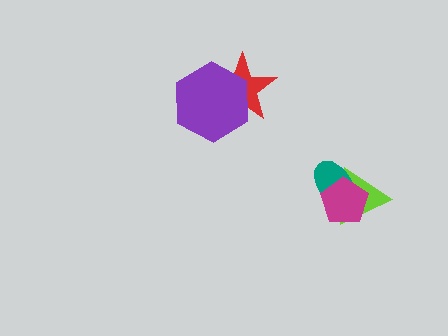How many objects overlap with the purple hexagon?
1 object overlaps with the purple hexagon.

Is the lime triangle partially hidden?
Yes, it is partially covered by another shape.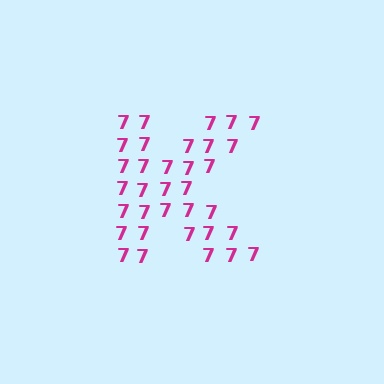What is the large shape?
The large shape is the letter K.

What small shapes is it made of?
It is made of small digit 7's.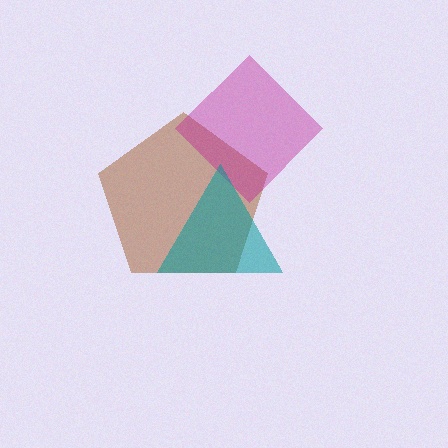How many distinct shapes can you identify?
There are 3 distinct shapes: a brown pentagon, a magenta diamond, a teal triangle.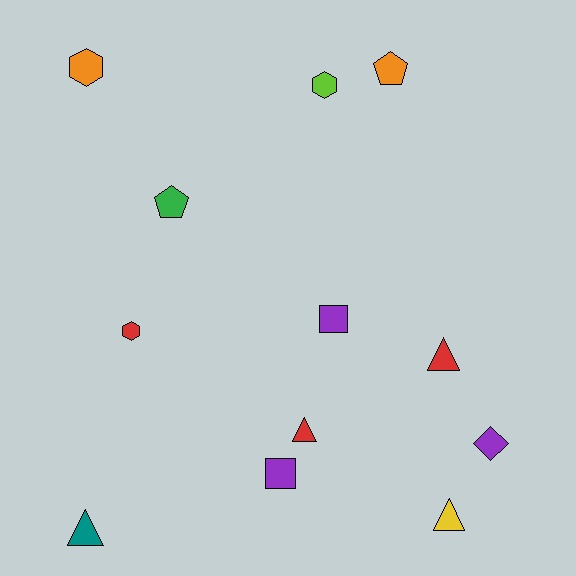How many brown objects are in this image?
There are no brown objects.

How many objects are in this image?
There are 12 objects.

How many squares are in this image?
There are 2 squares.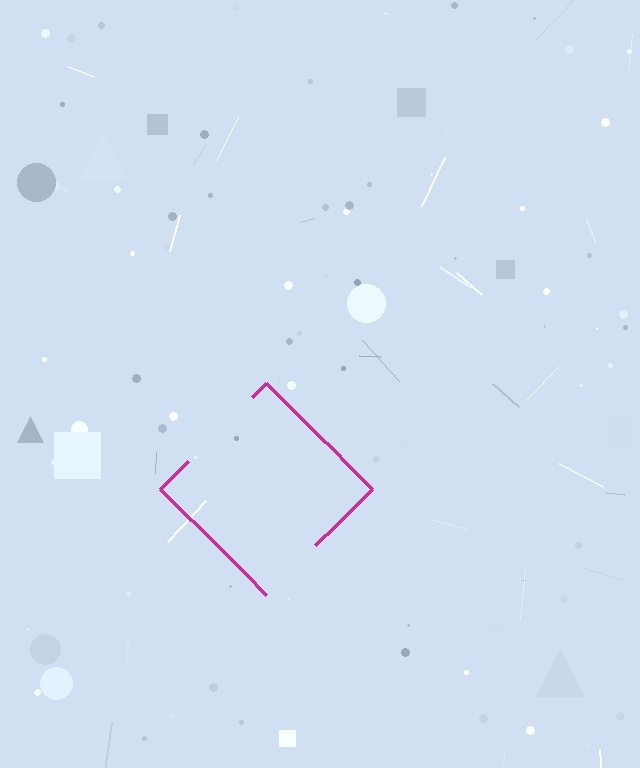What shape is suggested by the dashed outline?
The dashed outline suggests a diamond.